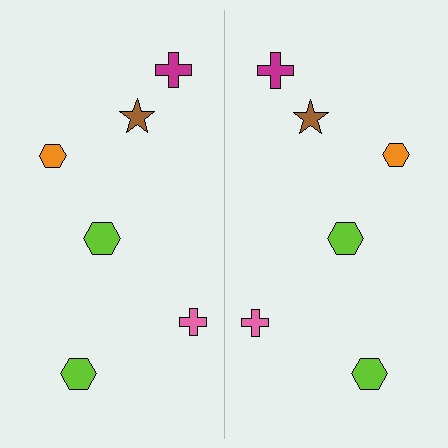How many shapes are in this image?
There are 12 shapes in this image.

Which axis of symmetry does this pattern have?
The pattern has a vertical axis of symmetry running through the center of the image.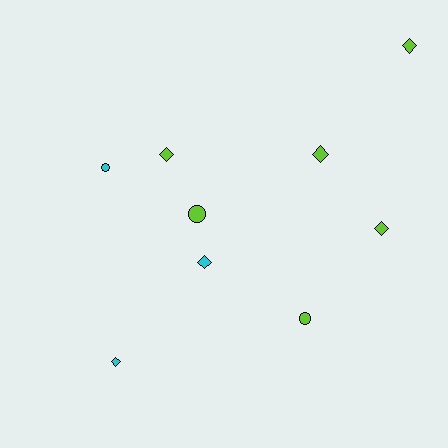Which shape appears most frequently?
Diamond, with 6 objects.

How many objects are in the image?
There are 9 objects.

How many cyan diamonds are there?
There are 2 cyan diamonds.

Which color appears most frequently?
Lime, with 6 objects.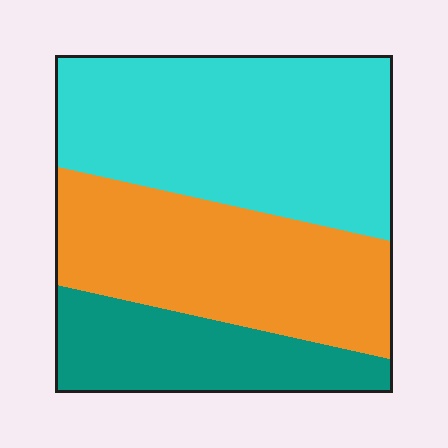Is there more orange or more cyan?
Cyan.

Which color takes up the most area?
Cyan, at roughly 45%.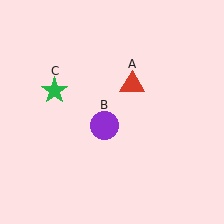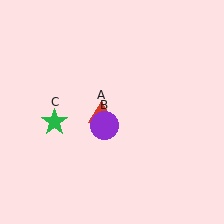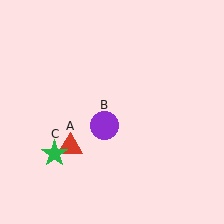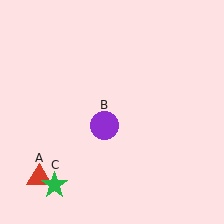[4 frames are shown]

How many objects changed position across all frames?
2 objects changed position: red triangle (object A), green star (object C).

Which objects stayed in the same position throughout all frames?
Purple circle (object B) remained stationary.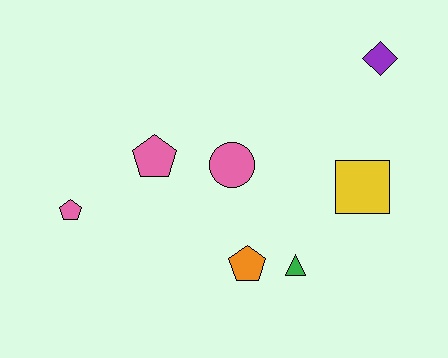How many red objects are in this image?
There are no red objects.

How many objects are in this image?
There are 7 objects.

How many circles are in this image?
There is 1 circle.